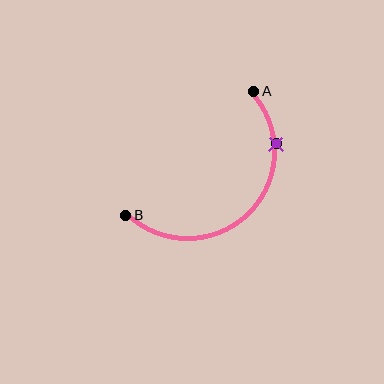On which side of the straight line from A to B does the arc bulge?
The arc bulges below and to the right of the straight line connecting A and B.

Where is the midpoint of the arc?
The arc midpoint is the point on the curve farthest from the straight line joining A and B. It sits below and to the right of that line.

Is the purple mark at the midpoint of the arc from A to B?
No. The purple mark lies on the arc but is closer to endpoint A. The arc midpoint would be at the point on the curve equidistant along the arc from both A and B.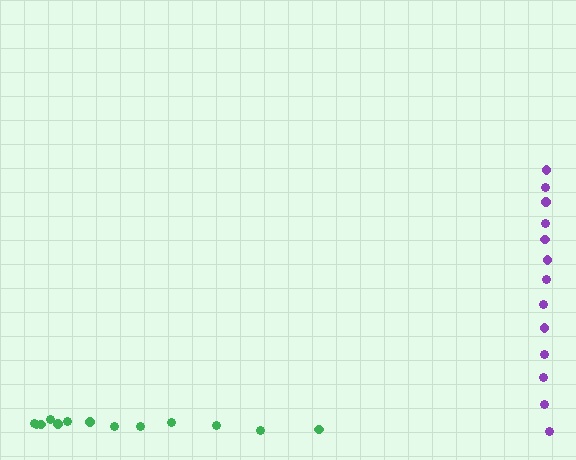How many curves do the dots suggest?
There are 2 distinct paths.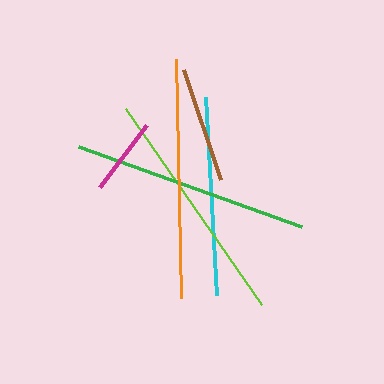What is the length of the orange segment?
The orange segment is approximately 239 pixels long.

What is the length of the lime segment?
The lime segment is approximately 238 pixels long.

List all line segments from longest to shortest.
From longest to shortest: orange, lime, green, cyan, brown, magenta.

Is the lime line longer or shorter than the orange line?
The orange line is longer than the lime line.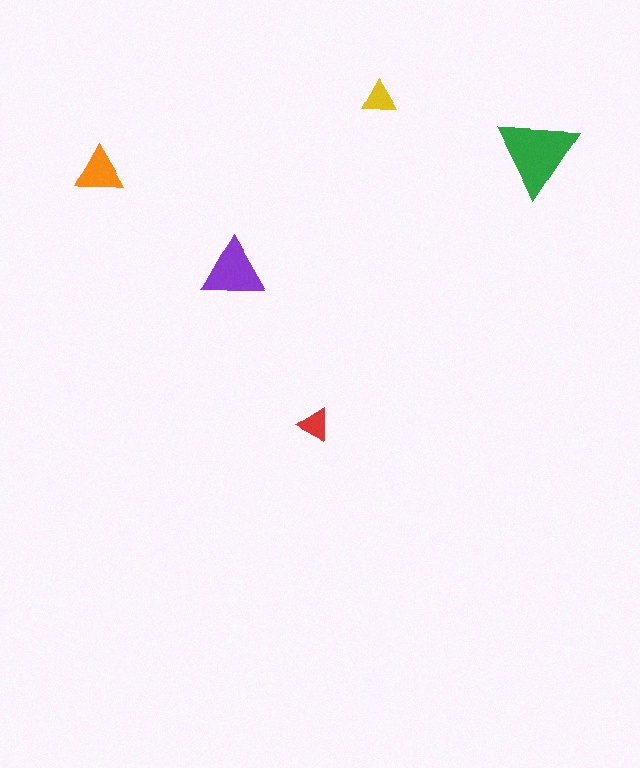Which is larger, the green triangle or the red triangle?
The green one.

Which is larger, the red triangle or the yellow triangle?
The yellow one.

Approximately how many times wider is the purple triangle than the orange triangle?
About 1.5 times wider.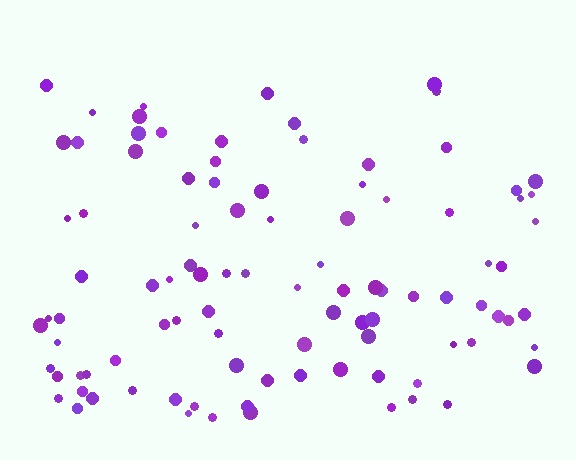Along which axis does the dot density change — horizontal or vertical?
Vertical.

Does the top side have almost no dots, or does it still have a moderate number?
Still a moderate number, just noticeably fewer than the bottom.